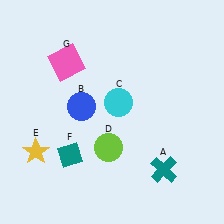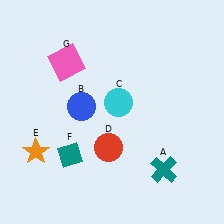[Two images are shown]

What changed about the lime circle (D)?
In Image 1, D is lime. In Image 2, it changed to red.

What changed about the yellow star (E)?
In Image 1, E is yellow. In Image 2, it changed to orange.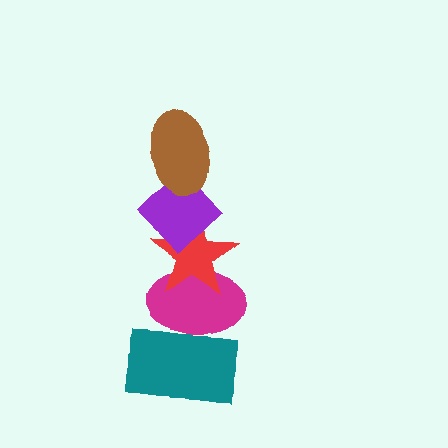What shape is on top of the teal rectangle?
The magenta ellipse is on top of the teal rectangle.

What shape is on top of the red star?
The purple diamond is on top of the red star.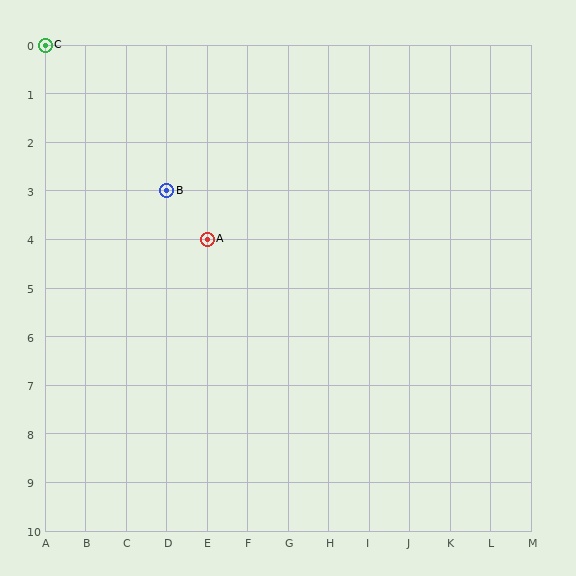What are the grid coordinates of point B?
Point B is at grid coordinates (D, 3).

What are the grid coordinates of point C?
Point C is at grid coordinates (A, 0).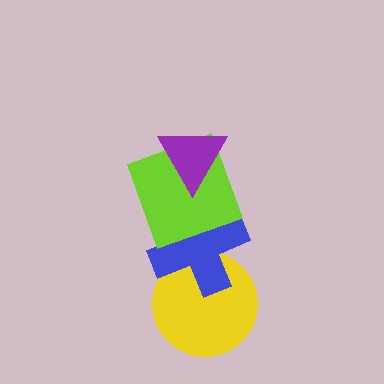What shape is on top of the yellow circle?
The blue cross is on top of the yellow circle.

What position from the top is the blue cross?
The blue cross is 3rd from the top.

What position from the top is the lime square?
The lime square is 2nd from the top.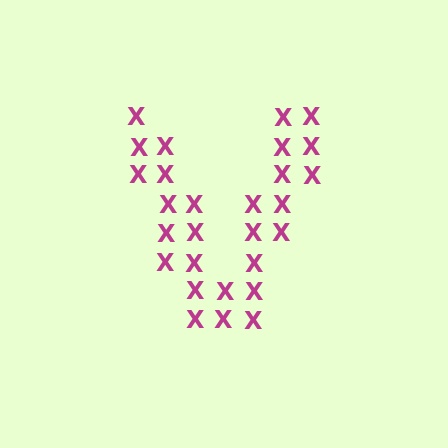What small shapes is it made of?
It is made of small letter X's.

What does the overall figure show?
The overall figure shows the letter V.